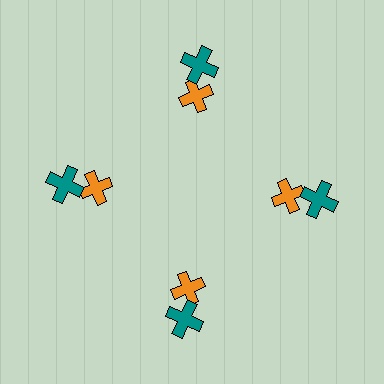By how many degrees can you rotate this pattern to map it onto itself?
The pattern maps onto itself every 90 degrees of rotation.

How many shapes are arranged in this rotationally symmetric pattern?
There are 8 shapes, arranged in 4 groups of 2.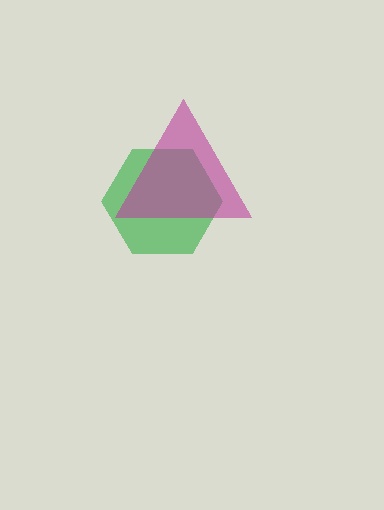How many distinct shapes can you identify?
There are 2 distinct shapes: a green hexagon, a magenta triangle.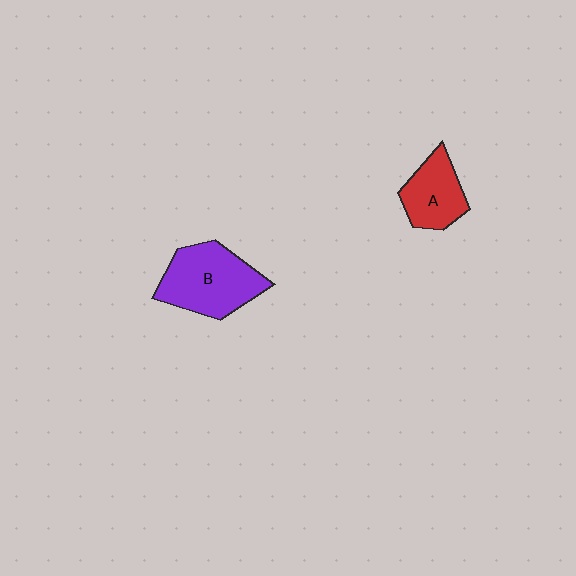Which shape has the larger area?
Shape B (purple).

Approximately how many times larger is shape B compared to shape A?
Approximately 1.5 times.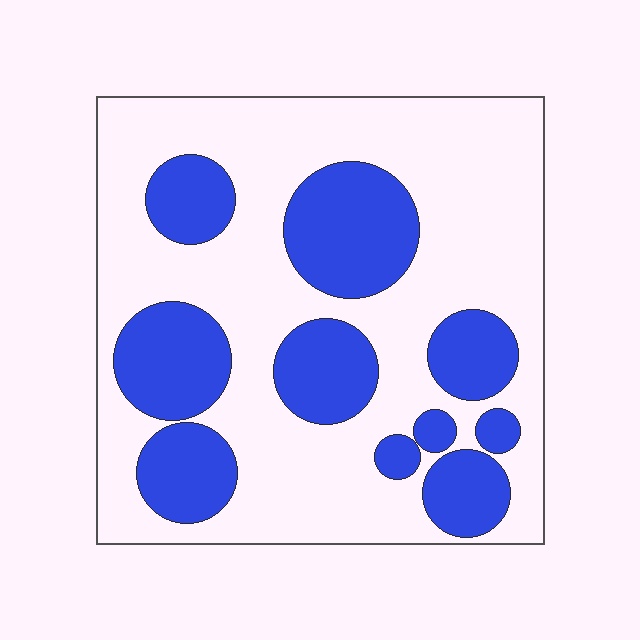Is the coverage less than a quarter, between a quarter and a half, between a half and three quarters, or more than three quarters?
Between a quarter and a half.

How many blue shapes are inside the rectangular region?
10.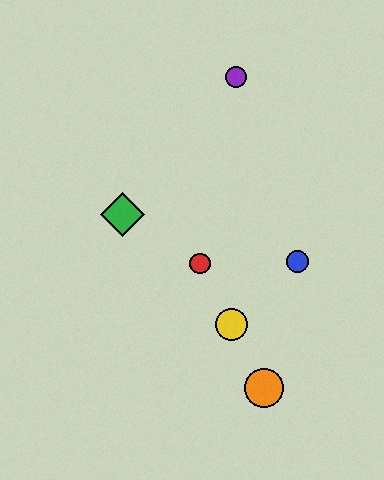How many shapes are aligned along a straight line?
3 shapes (the red circle, the yellow circle, the orange circle) are aligned along a straight line.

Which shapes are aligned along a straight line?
The red circle, the yellow circle, the orange circle are aligned along a straight line.